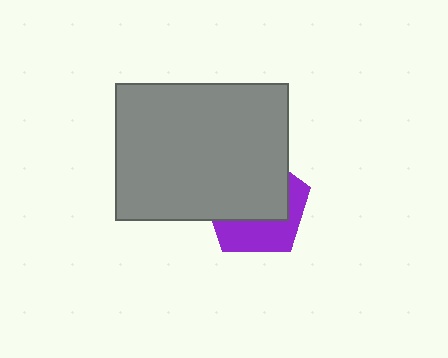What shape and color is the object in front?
The object in front is a gray rectangle.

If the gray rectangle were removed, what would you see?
You would see the complete purple pentagon.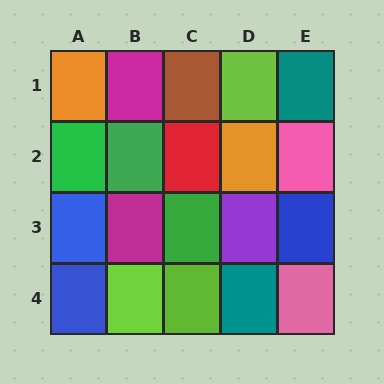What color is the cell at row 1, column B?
Magenta.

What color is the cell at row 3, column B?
Magenta.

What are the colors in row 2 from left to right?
Green, green, red, orange, pink.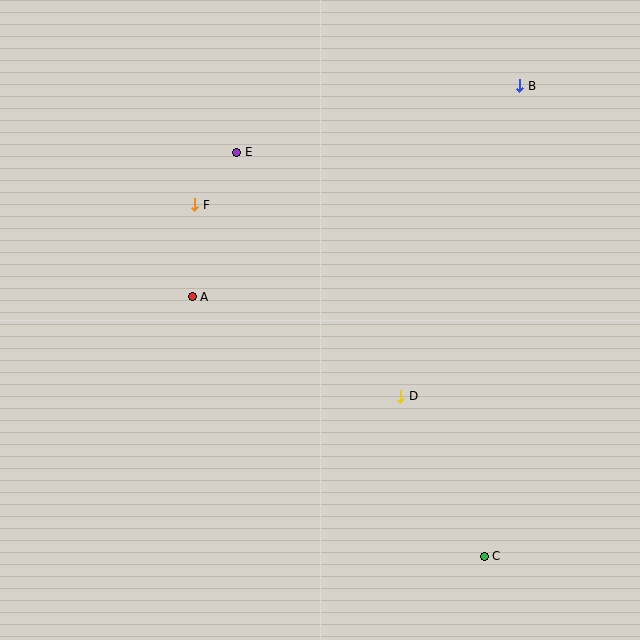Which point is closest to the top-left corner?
Point E is closest to the top-left corner.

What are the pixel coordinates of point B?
Point B is at (520, 86).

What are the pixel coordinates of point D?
Point D is at (401, 396).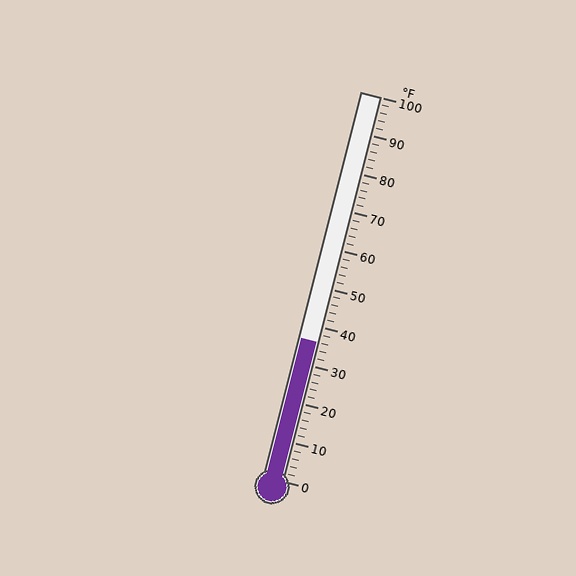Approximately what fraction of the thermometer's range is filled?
The thermometer is filled to approximately 35% of its range.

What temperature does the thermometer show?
The thermometer shows approximately 36°F.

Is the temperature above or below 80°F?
The temperature is below 80°F.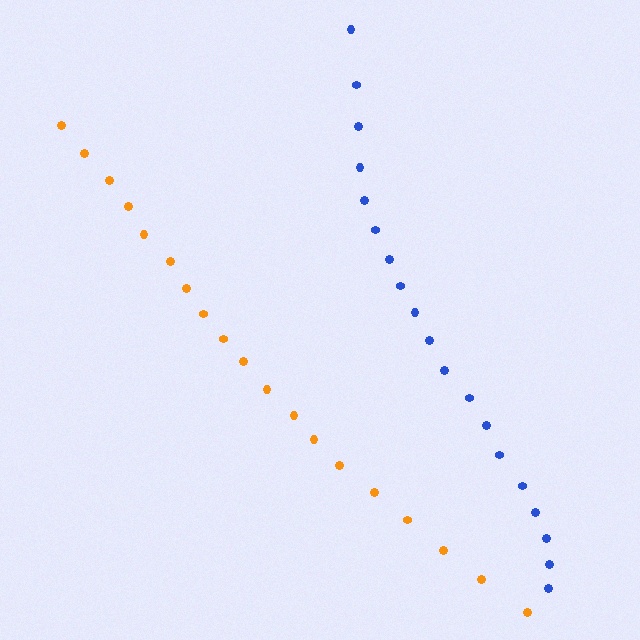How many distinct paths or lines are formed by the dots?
There are 2 distinct paths.